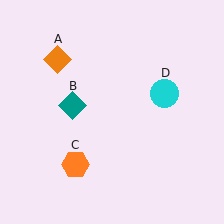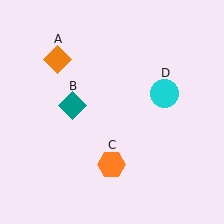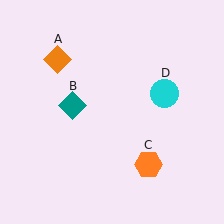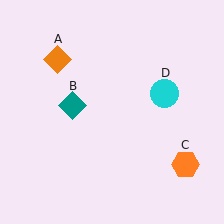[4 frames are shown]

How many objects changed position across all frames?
1 object changed position: orange hexagon (object C).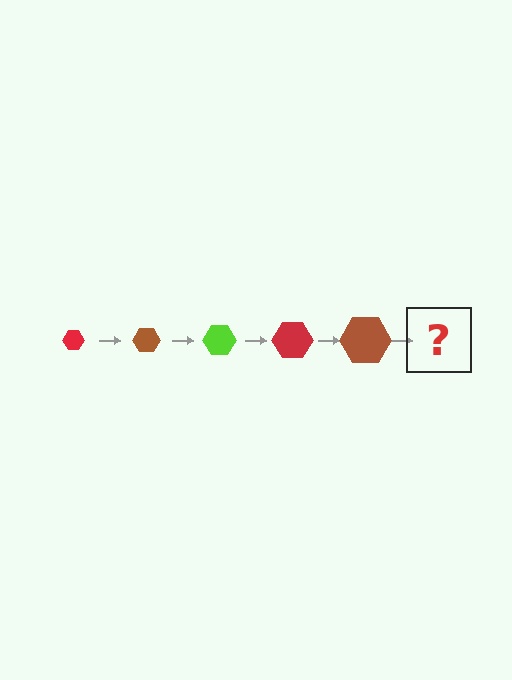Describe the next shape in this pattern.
It should be a lime hexagon, larger than the previous one.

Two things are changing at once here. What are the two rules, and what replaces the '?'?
The two rules are that the hexagon grows larger each step and the color cycles through red, brown, and lime. The '?' should be a lime hexagon, larger than the previous one.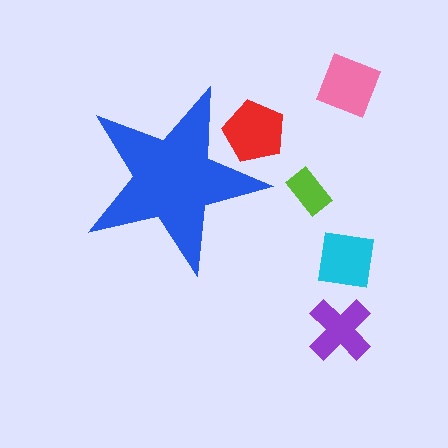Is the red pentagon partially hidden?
Yes, the red pentagon is partially hidden behind the blue star.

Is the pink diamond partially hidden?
No, the pink diamond is fully visible.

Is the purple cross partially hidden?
No, the purple cross is fully visible.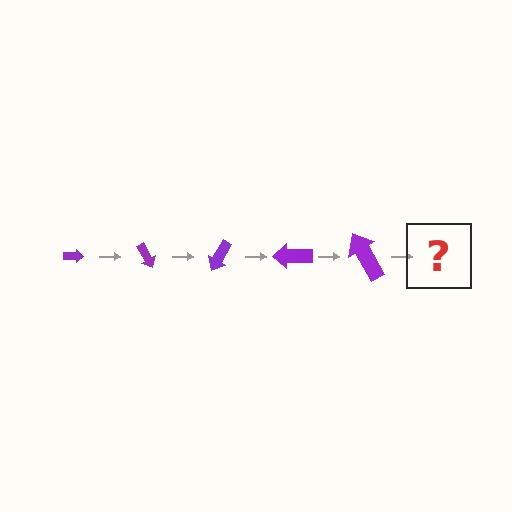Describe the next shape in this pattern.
It should be an arrow, larger than the previous one and rotated 300 degrees from the start.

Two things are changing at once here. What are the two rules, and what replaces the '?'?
The two rules are that the arrow grows larger each step and it rotates 60 degrees each step. The '?' should be an arrow, larger than the previous one and rotated 300 degrees from the start.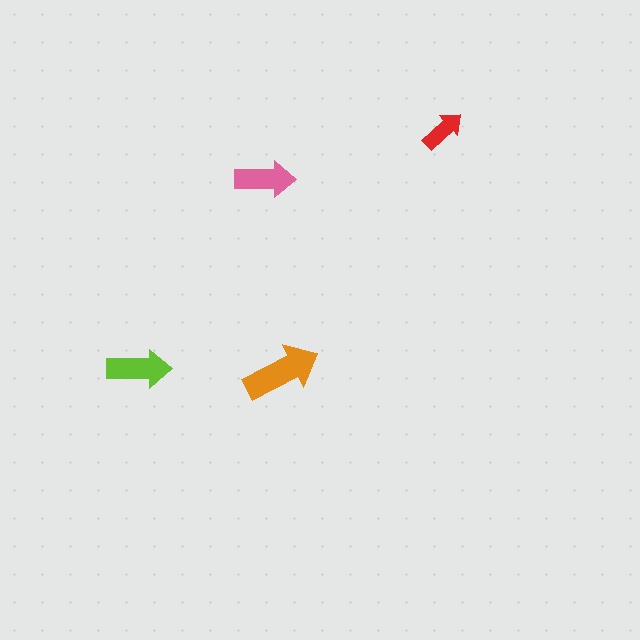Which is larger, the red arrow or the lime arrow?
The lime one.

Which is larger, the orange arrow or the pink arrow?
The orange one.